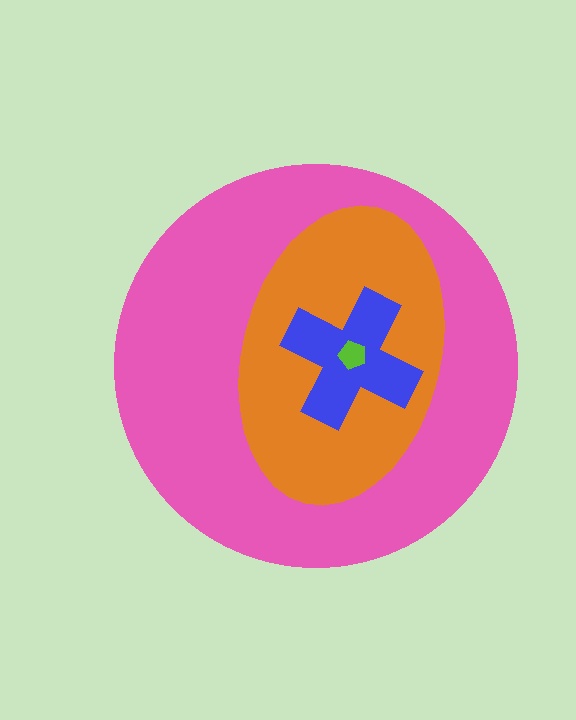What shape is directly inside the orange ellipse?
The blue cross.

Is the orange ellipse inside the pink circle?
Yes.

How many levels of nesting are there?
4.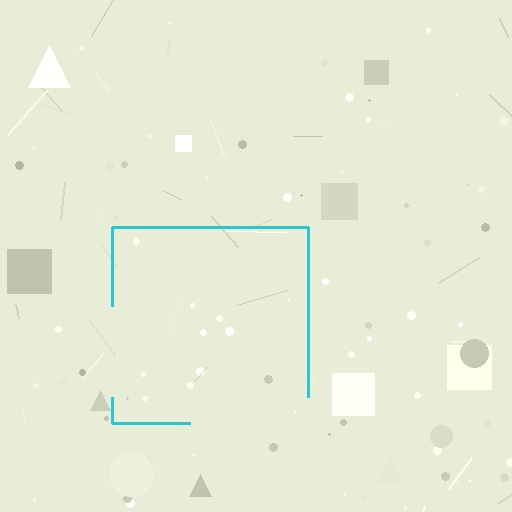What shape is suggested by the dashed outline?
The dashed outline suggests a square.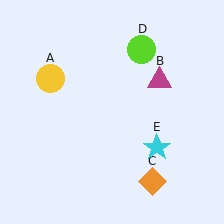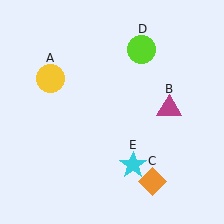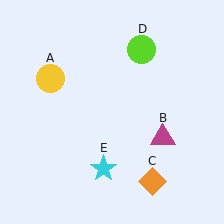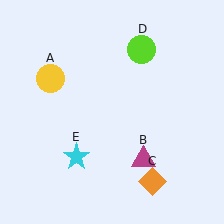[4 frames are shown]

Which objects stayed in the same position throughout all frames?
Yellow circle (object A) and orange diamond (object C) and lime circle (object D) remained stationary.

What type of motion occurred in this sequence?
The magenta triangle (object B), cyan star (object E) rotated clockwise around the center of the scene.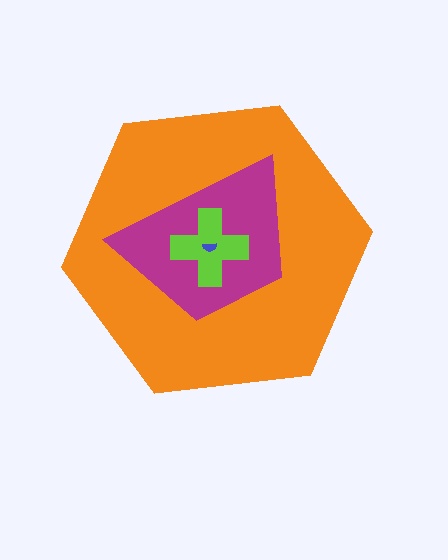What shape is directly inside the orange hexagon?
The magenta trapezoid.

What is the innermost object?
The blue semicircle.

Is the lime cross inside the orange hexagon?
Yes.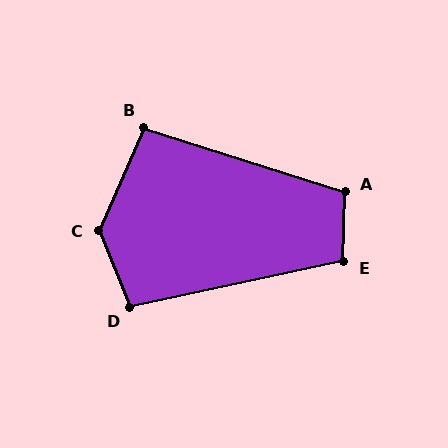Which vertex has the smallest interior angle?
B, at approximately 96 degrees.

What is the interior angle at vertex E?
Approximately 103 degrees (obtuse).